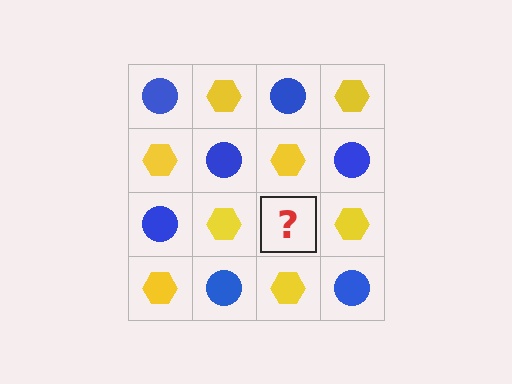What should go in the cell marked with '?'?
The missing cell should contain a blue circle.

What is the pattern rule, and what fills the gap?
The rule is that it alternates blue circle and yellow hexagon in a checkerboard pattern. The gap should be filled with a blue circle.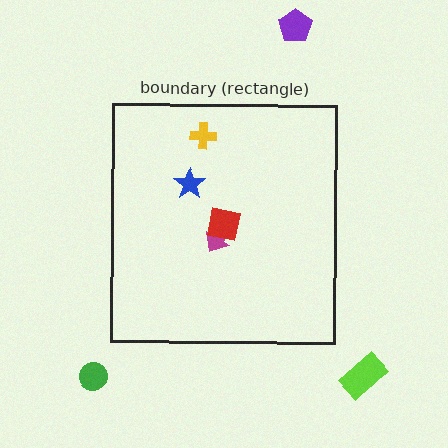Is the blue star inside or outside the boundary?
Inside.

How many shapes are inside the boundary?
4 inside, 3 outside.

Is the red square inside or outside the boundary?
Inside.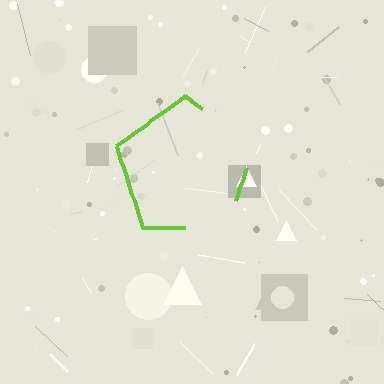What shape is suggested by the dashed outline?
The dashed outline suggests a pentagon.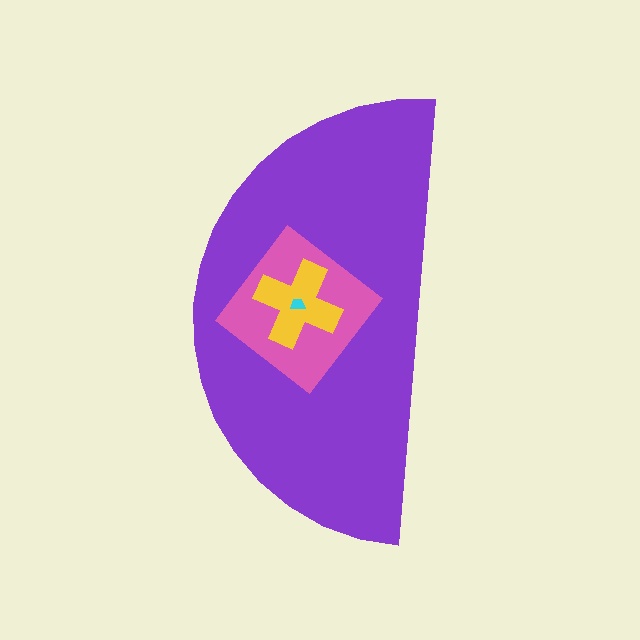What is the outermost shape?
The purple semicircle.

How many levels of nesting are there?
4.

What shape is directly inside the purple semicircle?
The pink diamond.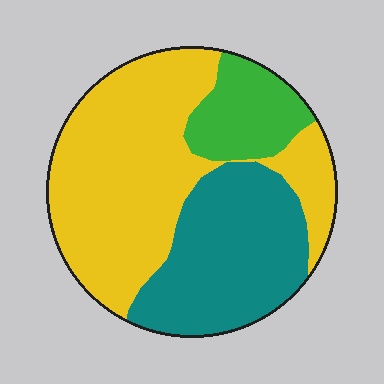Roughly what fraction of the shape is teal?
Teal covers around 35% of the shape.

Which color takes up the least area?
Green, at roughly 15%.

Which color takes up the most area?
Yellow, at roughly 55%.